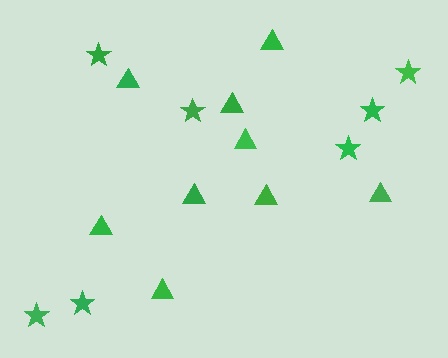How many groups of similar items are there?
There are 2 groups: one group of triangles (9) and one group of stars (7).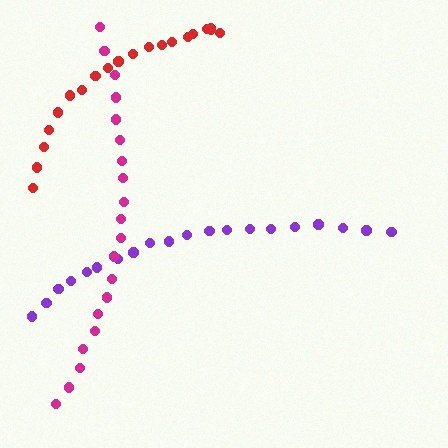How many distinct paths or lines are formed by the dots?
There are 3 distinct paths.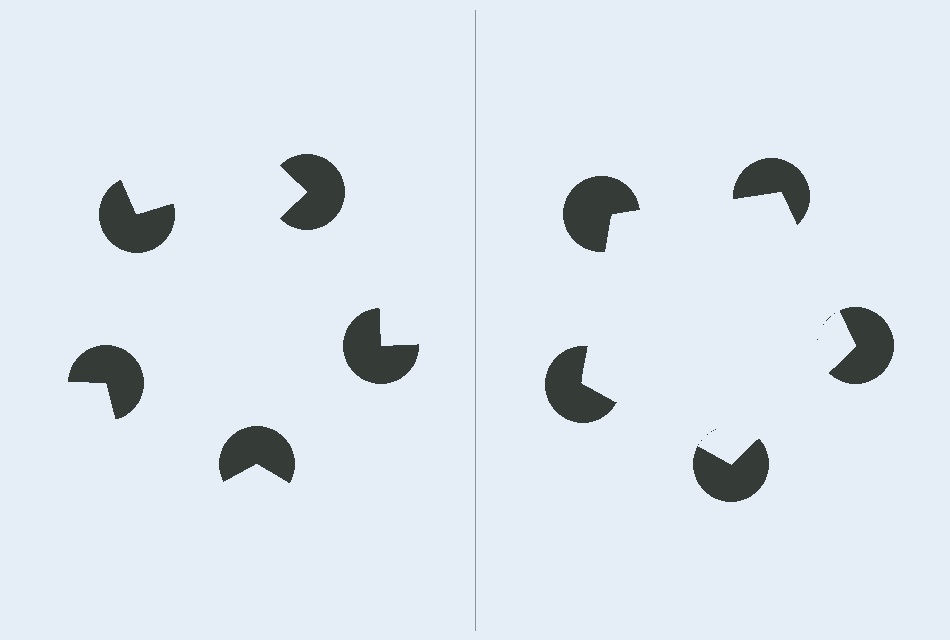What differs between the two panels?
The pac-man discs are positioned identically on both sides; only the wedge orientations differ. On the right they align to a pentagon; on the left they are misaligned.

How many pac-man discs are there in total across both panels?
10 — 5 on each side.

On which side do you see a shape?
An illusory pentagon appears on the right side. On the left side the wedge cuts are rotated, so no coherent shape forms.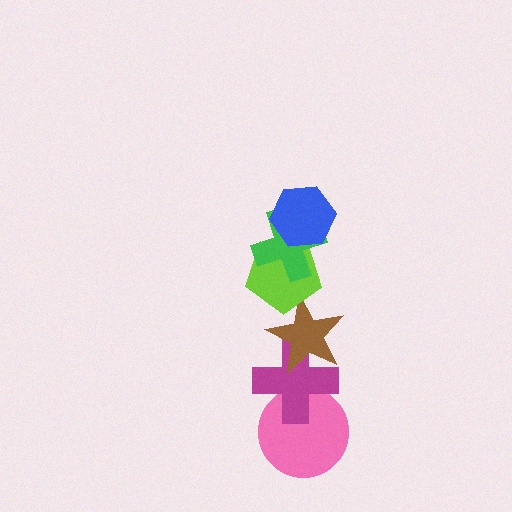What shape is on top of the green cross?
The blue hexagon is on top of the green cross.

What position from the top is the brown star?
The brown star is 4th from the top.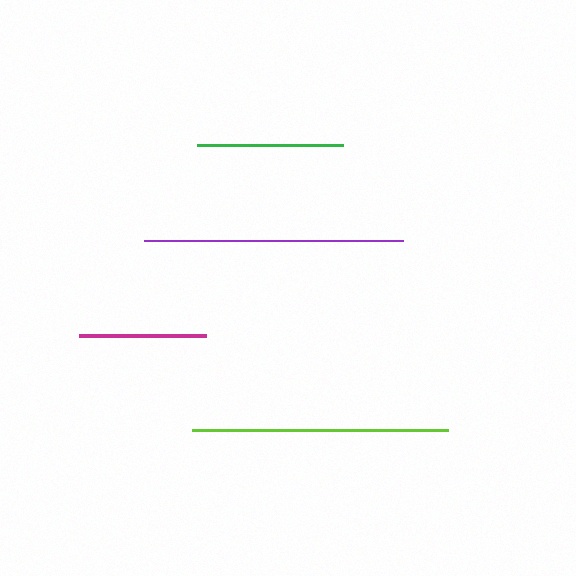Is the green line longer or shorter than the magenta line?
The green line is longer than the magenta line.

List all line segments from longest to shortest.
From longest to shortest: purple, lime, green, magenta.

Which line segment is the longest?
The purple line is the longest at approximately 259 pixels.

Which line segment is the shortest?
The magenta line is the shortest at approximately 127 pixels.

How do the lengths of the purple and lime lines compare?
The purple and lime lines are approximately the same length.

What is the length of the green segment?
The green segment is approximately 146 pixels long.